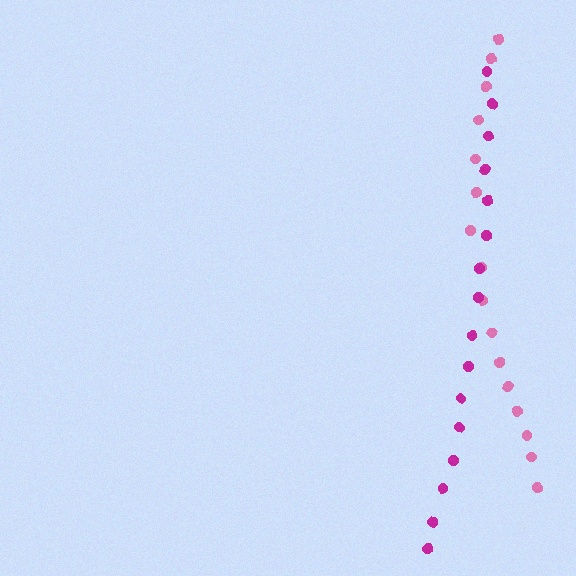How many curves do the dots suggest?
There are 2 distinct paths.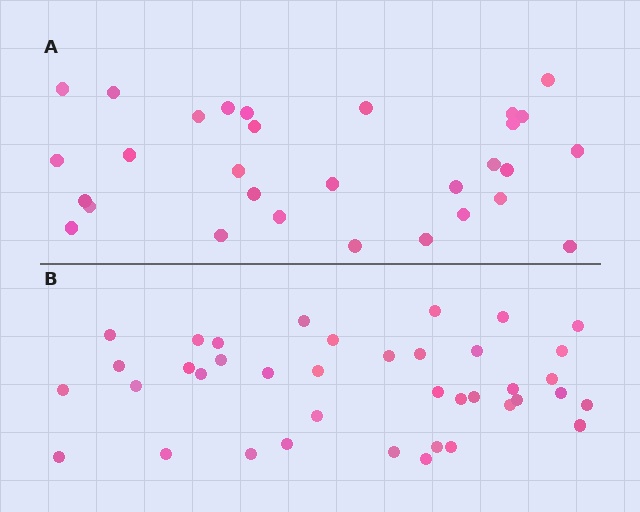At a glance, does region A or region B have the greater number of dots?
Region B (the bottom region) has more dots.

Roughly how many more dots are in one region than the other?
Region B has roughly 8 or so more dots than region A.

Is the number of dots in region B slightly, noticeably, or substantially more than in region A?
Region B has noticeably more, but not dramatically so. The ratio is roughly 1.3 to 1.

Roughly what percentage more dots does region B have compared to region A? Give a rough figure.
About 30% more.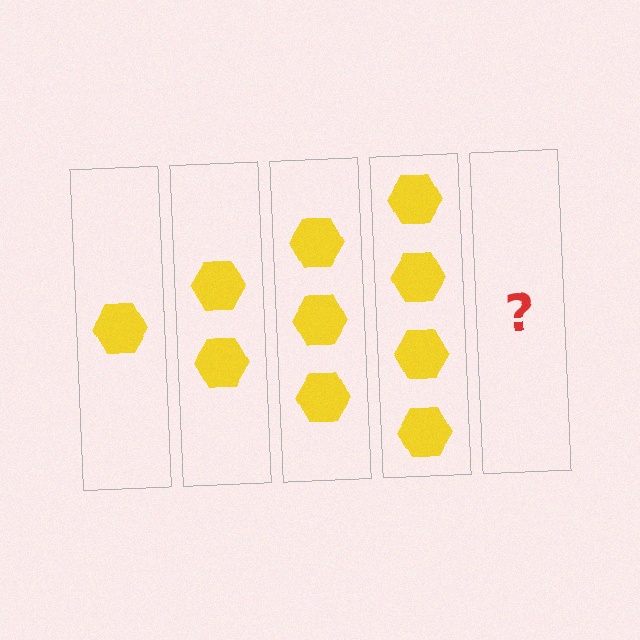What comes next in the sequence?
The next element should be 5 hexagons.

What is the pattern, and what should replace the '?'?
The pattern is that each step adds one more hexagon. The '?' should be 5 hexagons.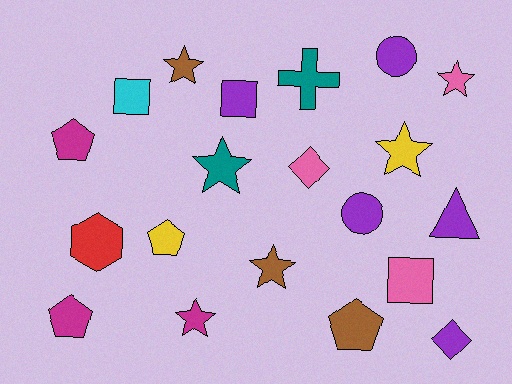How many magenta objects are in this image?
There are 3 magenta objects.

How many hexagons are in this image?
There is 1 hexagon.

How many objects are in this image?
There are 20 objects.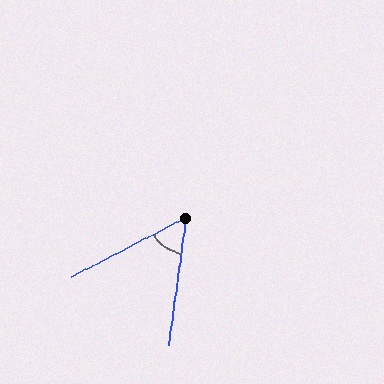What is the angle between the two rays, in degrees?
Approximately 55 degrees.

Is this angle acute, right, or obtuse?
It is acute.